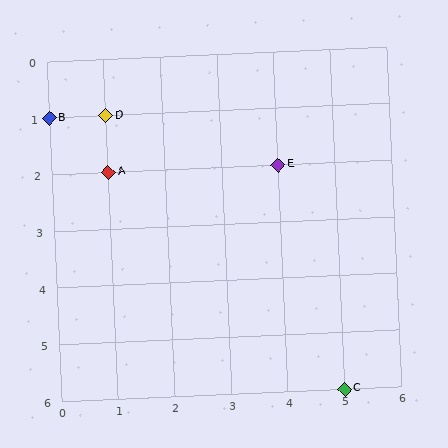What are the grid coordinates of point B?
Point B is at grid coordinates (0, 1).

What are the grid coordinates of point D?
Point D is at grid coordinates (1, 1).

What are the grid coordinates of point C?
Point C is at grid coordinates (5, 6).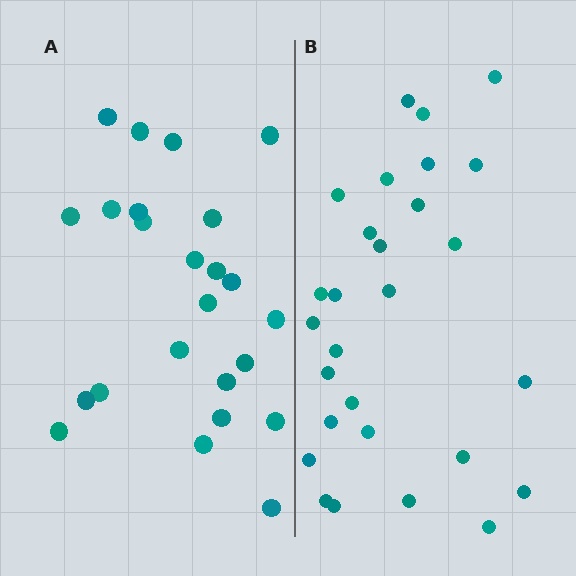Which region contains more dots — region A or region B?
Region B (the right region) has more dots.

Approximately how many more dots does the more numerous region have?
Region B has about 4 more dots than region A.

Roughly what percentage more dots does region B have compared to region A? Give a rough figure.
About 15% more.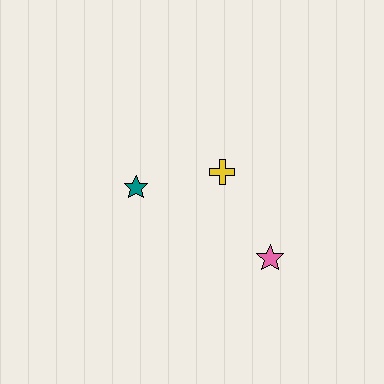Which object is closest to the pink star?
The yellow cross is closest to the pink star.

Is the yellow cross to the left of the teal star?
No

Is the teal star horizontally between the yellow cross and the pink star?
No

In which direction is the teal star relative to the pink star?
The teal star is to the left of the pink star.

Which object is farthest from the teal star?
The pink star is farthest from the teal star.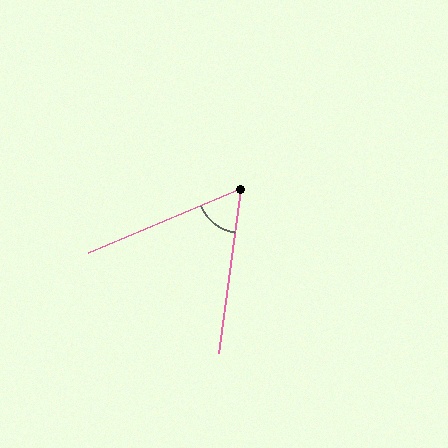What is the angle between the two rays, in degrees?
Approximately 60 degrees.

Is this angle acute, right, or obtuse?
It is acute.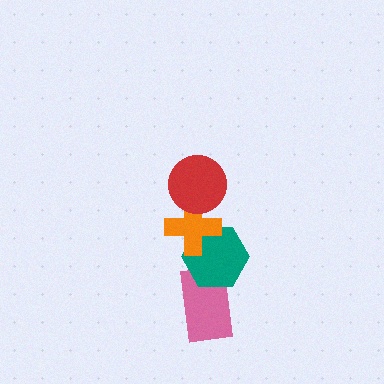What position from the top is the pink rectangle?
The pink rectangle is 4th from the top.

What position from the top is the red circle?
The red circle is 1st from the top.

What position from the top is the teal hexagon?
The teal hexagon is 3rd from the top.